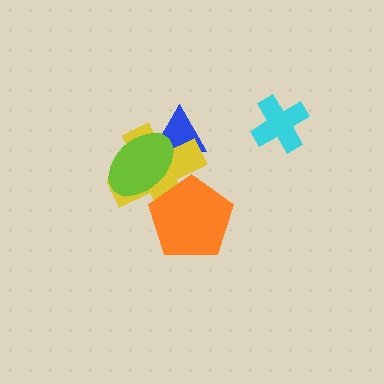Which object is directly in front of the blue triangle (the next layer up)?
The yellow cross is directly in front of the blue triangle.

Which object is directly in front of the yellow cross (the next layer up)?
The lime ellipse is directly in front of the yellow cross.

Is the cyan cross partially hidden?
No, no other shape covers it.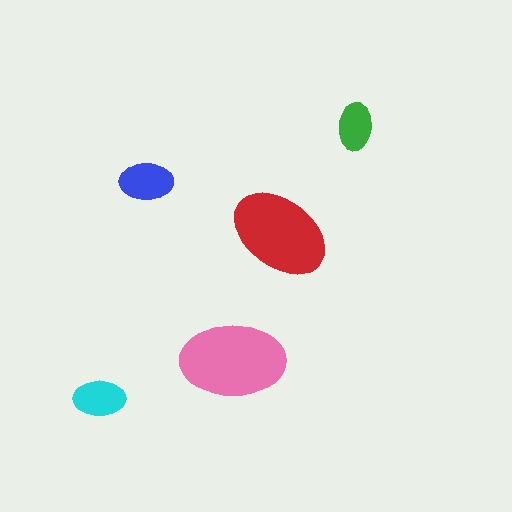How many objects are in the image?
There are 5 objects in the image.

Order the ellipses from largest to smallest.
the pink one, the red one, the blue one, the cyan one, the green one.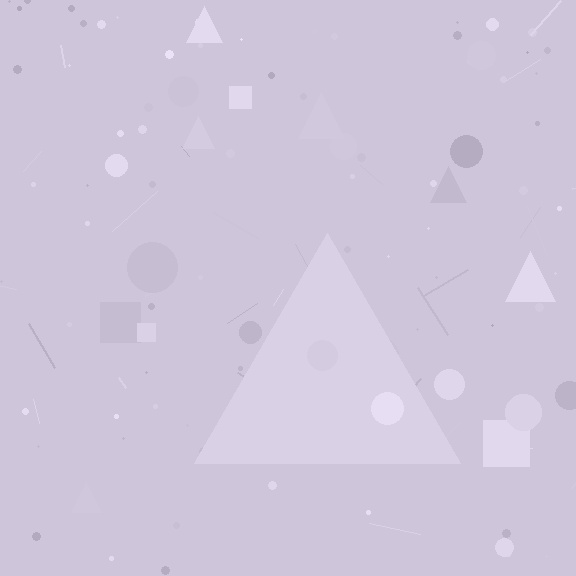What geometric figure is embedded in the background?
A triangle is embedded in the background.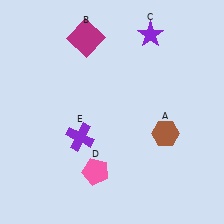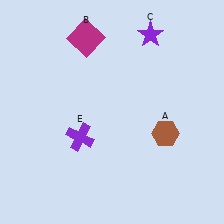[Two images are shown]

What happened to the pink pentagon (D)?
The pink pentagon (D) was removed in Image 2. It was in the bottom-left area of Image 1.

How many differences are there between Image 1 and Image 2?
There is 1 difference between the two images.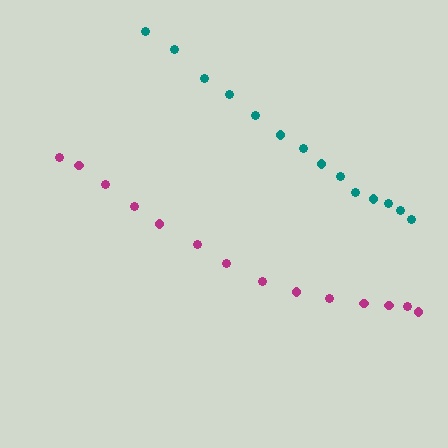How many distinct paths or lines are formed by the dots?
There are 2 distinct paths.